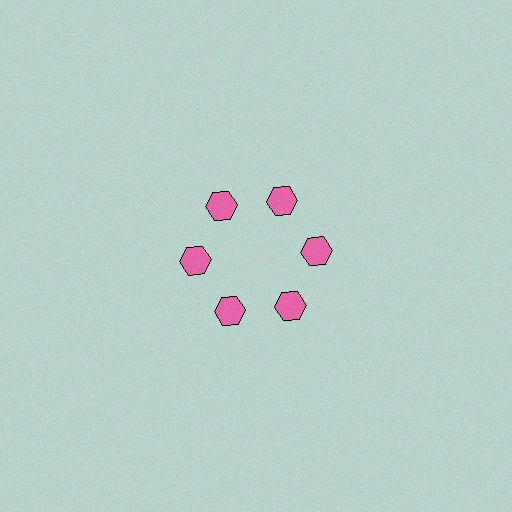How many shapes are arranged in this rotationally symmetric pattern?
There are 6 shapes, arranged in 6 groups of 1.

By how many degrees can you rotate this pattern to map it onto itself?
The pattern maps onto itself every 60 degrees of rotation.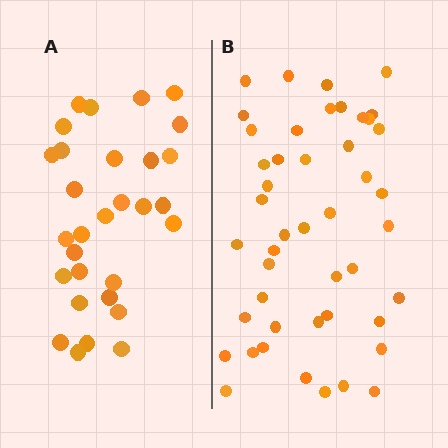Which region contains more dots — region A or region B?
Region B (the right region) has more dots.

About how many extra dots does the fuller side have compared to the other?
Region B has approximately 15 more dots than region A.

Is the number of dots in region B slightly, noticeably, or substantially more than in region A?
Region B has substantially more. The ratio is roughly 1.5 to 1.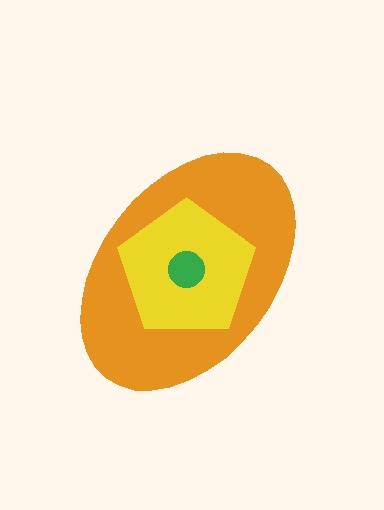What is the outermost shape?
The orange ellipse.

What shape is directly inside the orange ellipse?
The yellow pentagon.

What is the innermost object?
The green circle.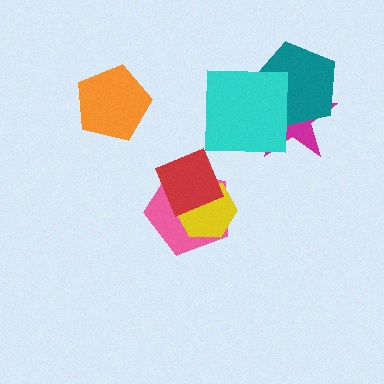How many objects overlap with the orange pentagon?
0 objects overlap with the orange pentagon.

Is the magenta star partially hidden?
Yes, it is partially covered by another shape.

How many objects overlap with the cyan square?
2 objects overlap with the cyan square.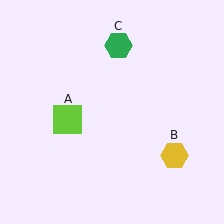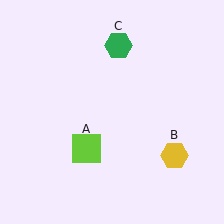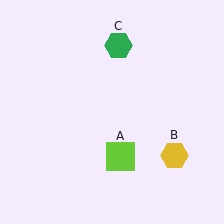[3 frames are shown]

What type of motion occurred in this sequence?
The lime square (object A) rotated counterclockwise around the center of the scene.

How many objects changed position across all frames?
1 object changed position: lime square (object A).